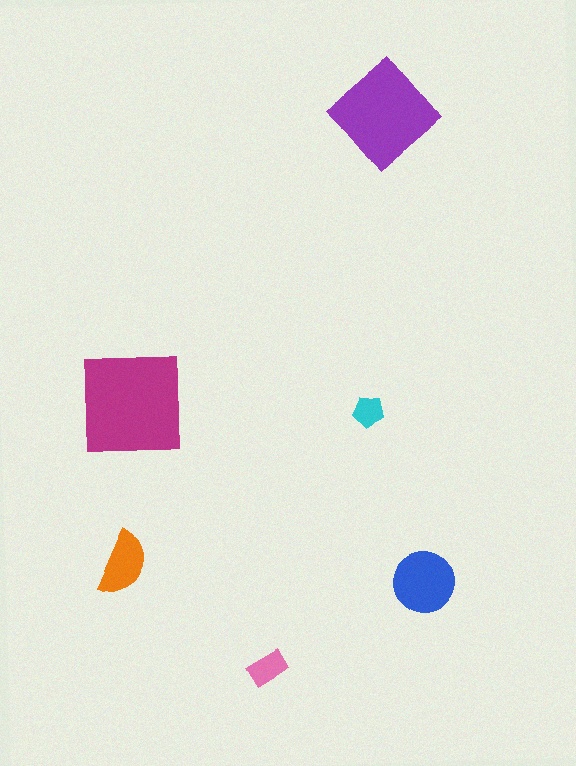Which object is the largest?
The magenta square.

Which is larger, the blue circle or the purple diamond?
The purple diamond.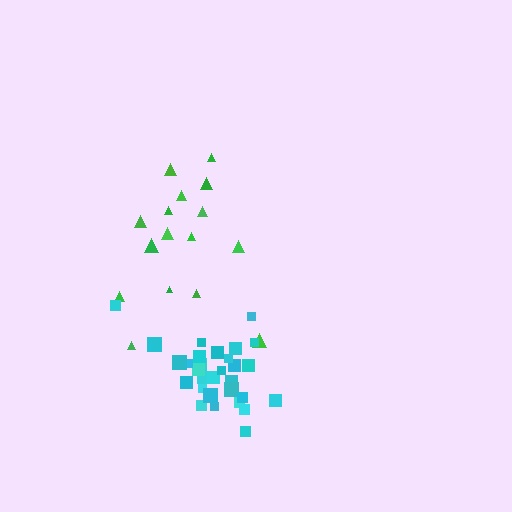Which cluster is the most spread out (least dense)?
Green.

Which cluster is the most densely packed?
Cyan.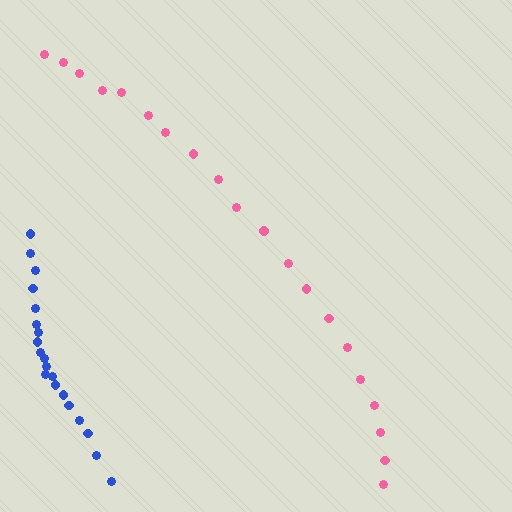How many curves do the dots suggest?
There are 2 distinct paths.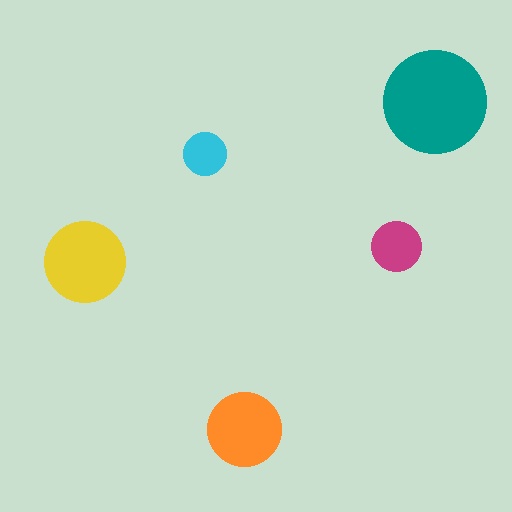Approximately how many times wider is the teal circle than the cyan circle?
About 2.5 times wider.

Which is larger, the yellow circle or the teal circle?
The teal one.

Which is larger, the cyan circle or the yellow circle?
The yellow one.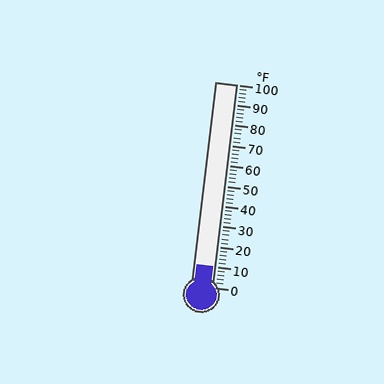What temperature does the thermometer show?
The thermometer shows approximately 10°F.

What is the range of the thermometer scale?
The thermometer scale ranges from 0°F to 100°F.